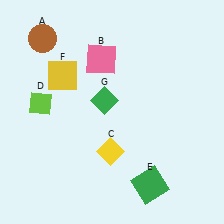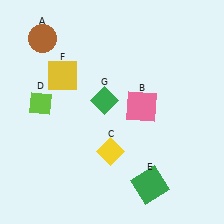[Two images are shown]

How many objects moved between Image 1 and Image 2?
1 object moved between the two images.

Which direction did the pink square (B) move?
The pink square (B) moved down.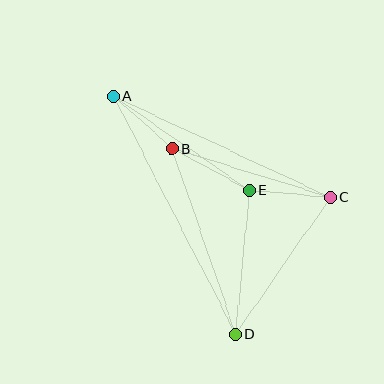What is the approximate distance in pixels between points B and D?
The distance between B and D is approximately 196 pixels.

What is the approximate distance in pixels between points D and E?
The distance between D and E is approximately 145 pixels.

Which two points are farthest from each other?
Points A and D are farthest from each other.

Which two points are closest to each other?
Points A and B are closest to each other.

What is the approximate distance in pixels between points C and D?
The distance between C and D is approximately 166 pixels.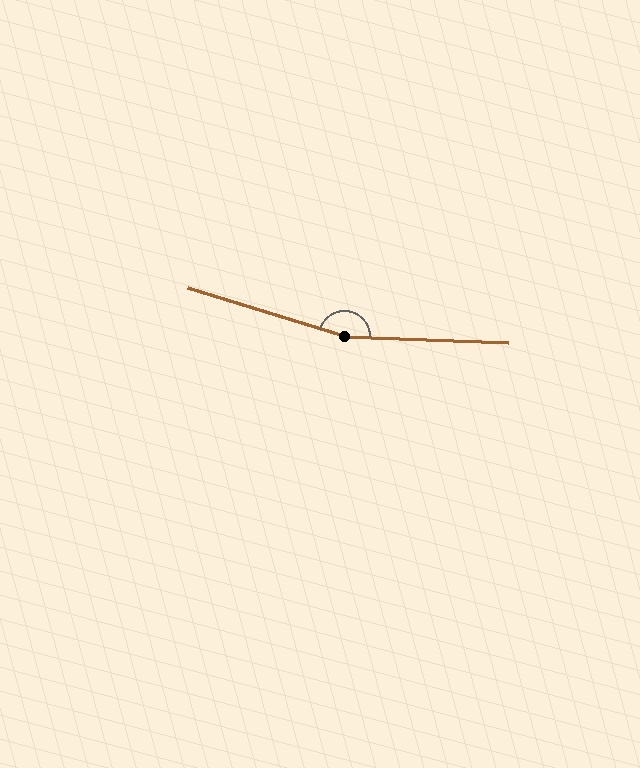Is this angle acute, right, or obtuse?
It is obtuse.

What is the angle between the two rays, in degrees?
Approximately 165 degrees.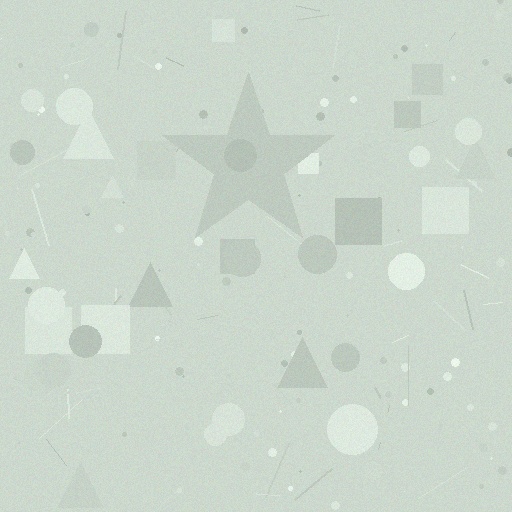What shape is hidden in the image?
A star is hidden in the image.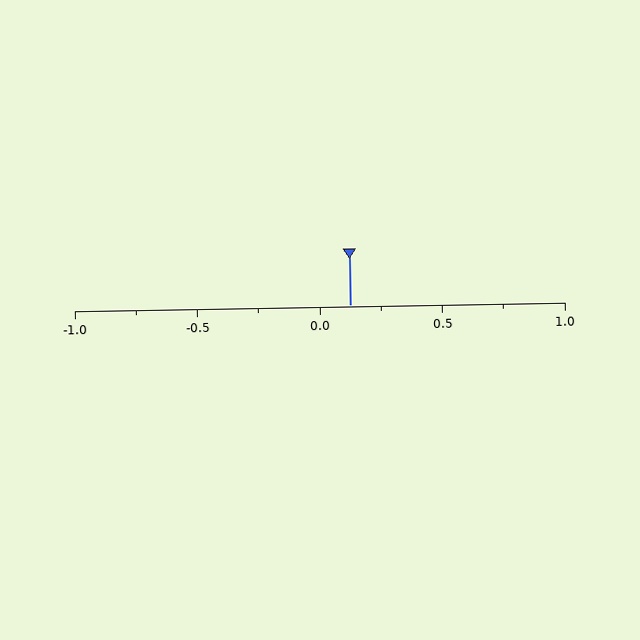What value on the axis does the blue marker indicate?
The marker indicates approximately 0.12.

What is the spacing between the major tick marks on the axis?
The major ticks are spaced 0.5 apart.